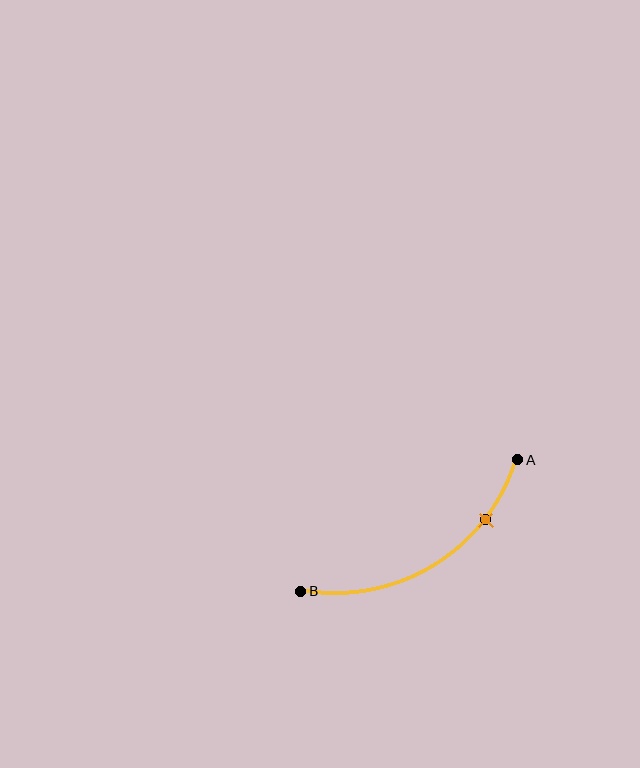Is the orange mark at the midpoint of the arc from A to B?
No. The orange mark lies on the arc but is closer to endpoint A. The arc midpoint would be at the point on the curve equidistant along the arc from both A and B.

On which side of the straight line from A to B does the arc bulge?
The arc bulges below the straight line connecting A and B.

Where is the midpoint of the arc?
The arc midpoint is the point on the curve farthest from the straight line joining A and B. It sits below that line.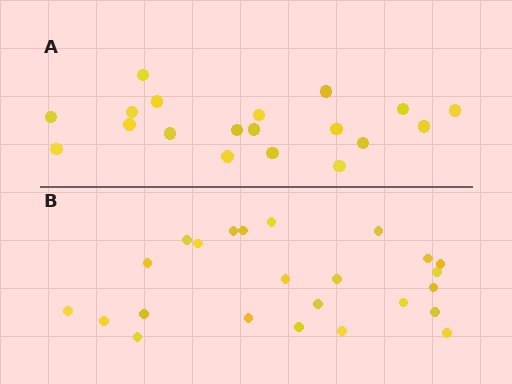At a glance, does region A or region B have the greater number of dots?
Region B (the bottom region) has more dots.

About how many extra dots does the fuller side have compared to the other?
Region B has about 5 more dots than region A.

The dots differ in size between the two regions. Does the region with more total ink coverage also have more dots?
No. Region A has more total ink coverage because its dots are larger, but region B actually contains more individual dots. Total area can be misleading — the number of items is what matters here.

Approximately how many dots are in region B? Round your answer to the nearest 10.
About 20 dots. (The exact count is 24, which rounds to 20.)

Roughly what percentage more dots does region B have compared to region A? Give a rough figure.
About 25% more.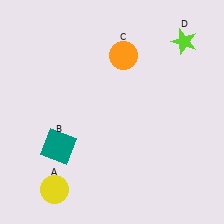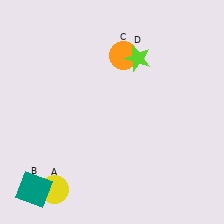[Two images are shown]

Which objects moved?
The objects that moved are: the teal square (B), the lime star (D).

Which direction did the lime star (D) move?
The lime star (D) moved left.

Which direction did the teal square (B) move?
The teal square (B) moved down.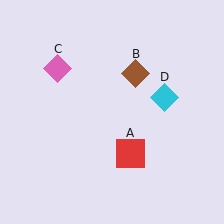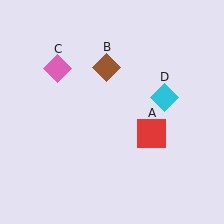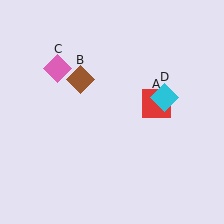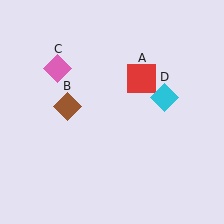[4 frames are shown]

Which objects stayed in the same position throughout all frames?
Pink diamond (object C) and cyan diamond (object D) remained stationary.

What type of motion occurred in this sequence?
The red square (object A), brown diamond (object B) rotated counterclockwise around the center of the scene.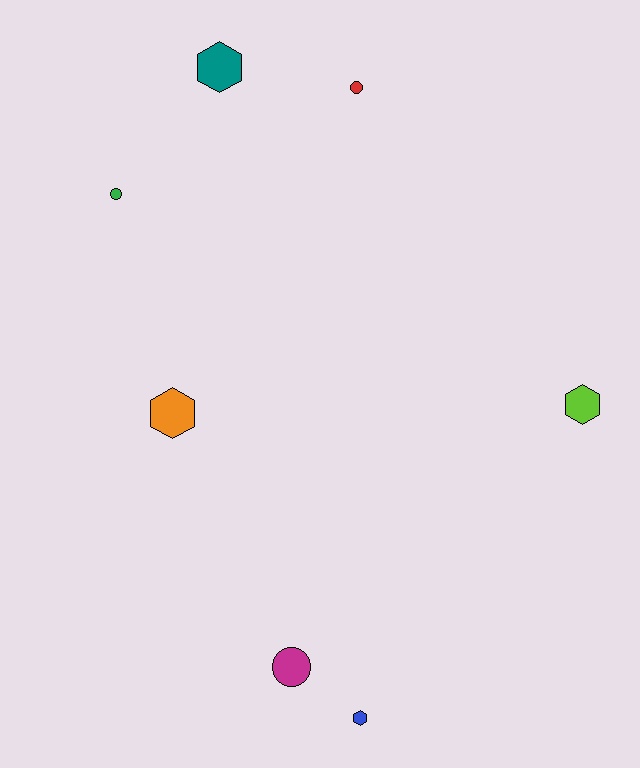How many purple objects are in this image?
There are no purple objects.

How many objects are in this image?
There are 7 objects.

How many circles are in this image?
There are 3 circles.